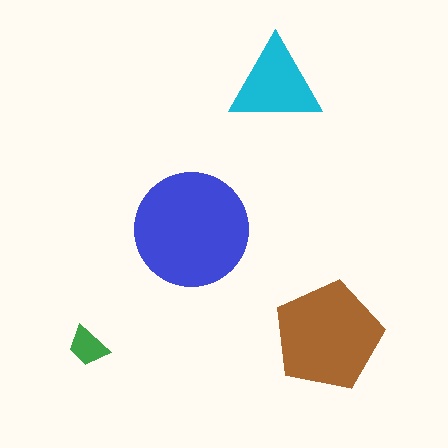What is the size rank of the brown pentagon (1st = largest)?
2nd.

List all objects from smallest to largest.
The green trapezoid, the cyan triangle, the brown pentagon, the blue circle.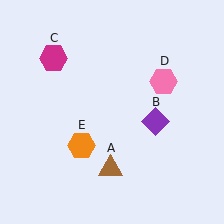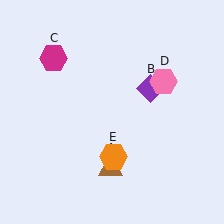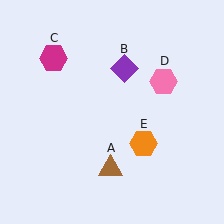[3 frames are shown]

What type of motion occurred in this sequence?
The purple diamond (object B), orange hexagon (object E) rotated counterclockwise around the center of the scene.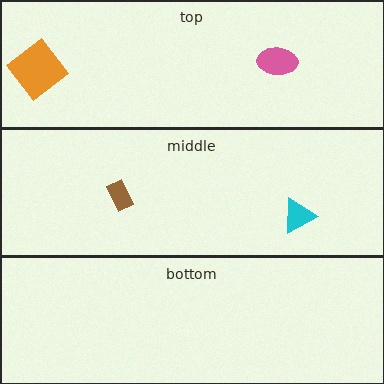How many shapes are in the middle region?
2.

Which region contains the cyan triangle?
The middle region.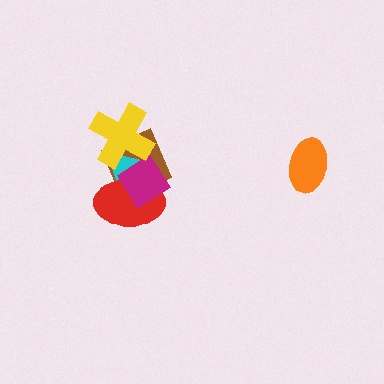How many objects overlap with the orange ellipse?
0 objects overlap with the orange ellipse.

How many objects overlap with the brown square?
4 objects overlap with the brown square.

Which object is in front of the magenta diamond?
The yellow cross is in front of the magenta diamond.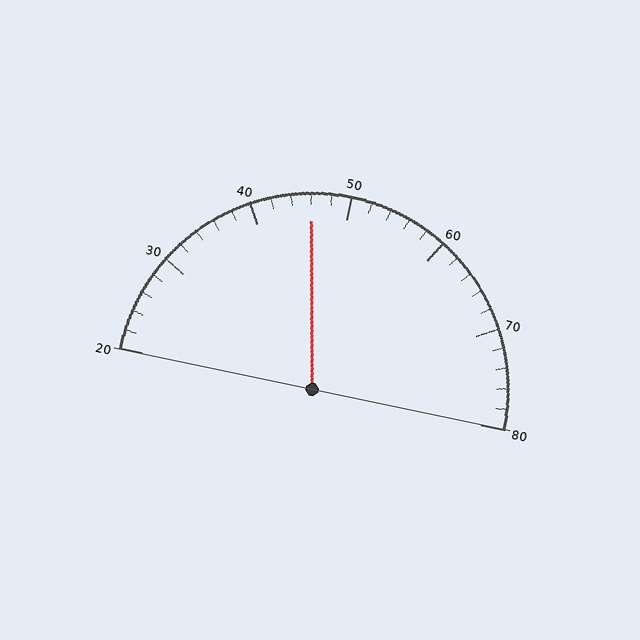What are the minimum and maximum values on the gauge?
The gauge ranges from 20 to 80.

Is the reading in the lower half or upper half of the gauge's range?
The reading is in the lower half of the range (20 to 80).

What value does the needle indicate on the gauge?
The needle indicates approximately 46.